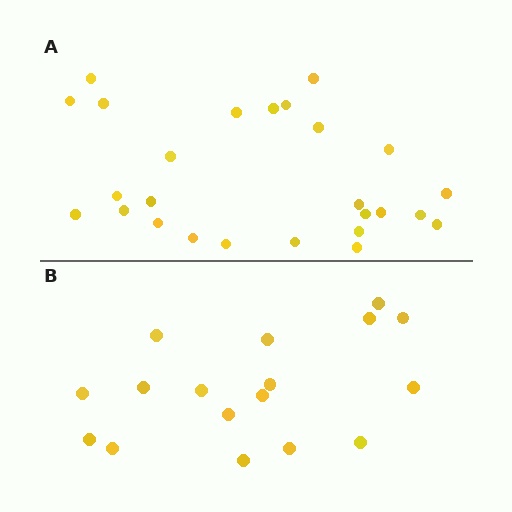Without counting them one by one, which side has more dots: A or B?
Region A (the top region) has more dots.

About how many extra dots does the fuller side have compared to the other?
Region A has roughly 8 or so more dots than region B.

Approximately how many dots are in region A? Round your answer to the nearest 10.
About 30 dots. (The exact count is 26, which rounds to 30.)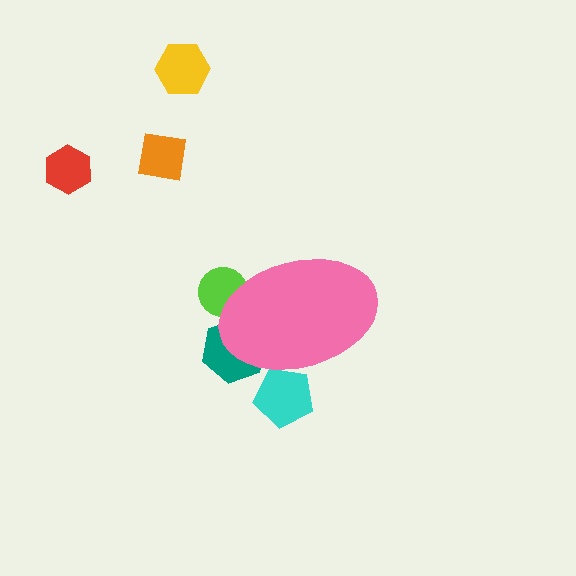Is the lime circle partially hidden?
Yes, the lime circle is partially hidden behind the pink ellipse.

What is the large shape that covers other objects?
A pink ellipse.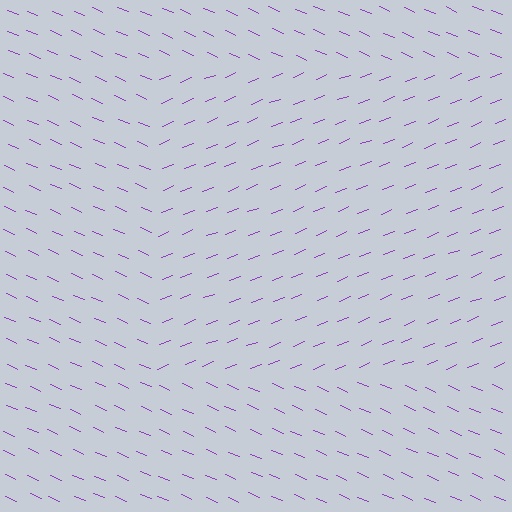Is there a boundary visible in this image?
Yes, there is a texture boundary formed by a change in line orientation.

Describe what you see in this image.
The image is filled with small purple line segments. A rectangle region in the image has lines oriented differently from the surrounding lines, creating a visible texture boundary.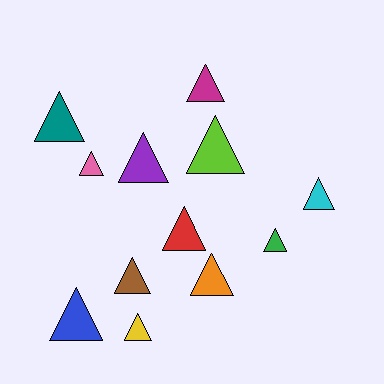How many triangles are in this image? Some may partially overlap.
There are 12 triangles.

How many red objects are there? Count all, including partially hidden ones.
There is 1 red object.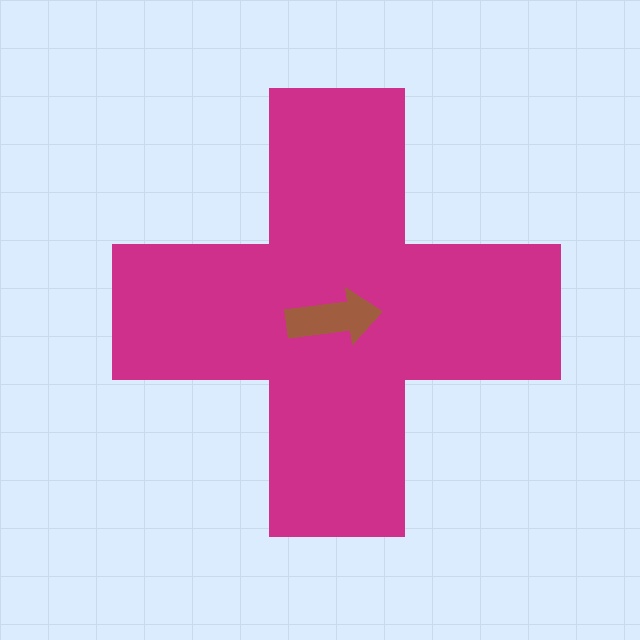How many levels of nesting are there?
2.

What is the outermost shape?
The magenta cross.